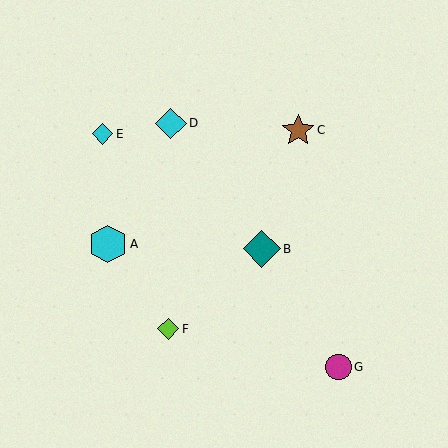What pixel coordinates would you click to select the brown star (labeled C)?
Click at (298, 130) to select the brown star C.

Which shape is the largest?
The cyan hexagon (labeled A) is the largest.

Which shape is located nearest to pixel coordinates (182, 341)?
The lime diamond (labeled F) at (168, 329) is nearest to that location.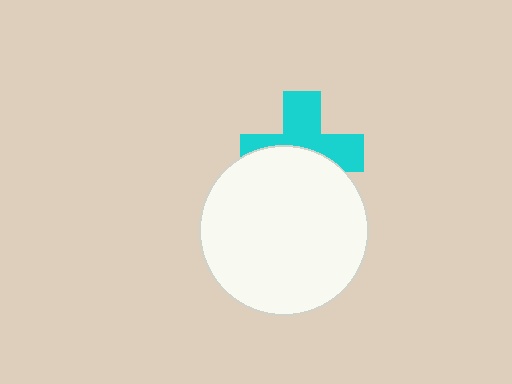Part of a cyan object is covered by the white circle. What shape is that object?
It is a cross.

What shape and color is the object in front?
The object in front is a white circle.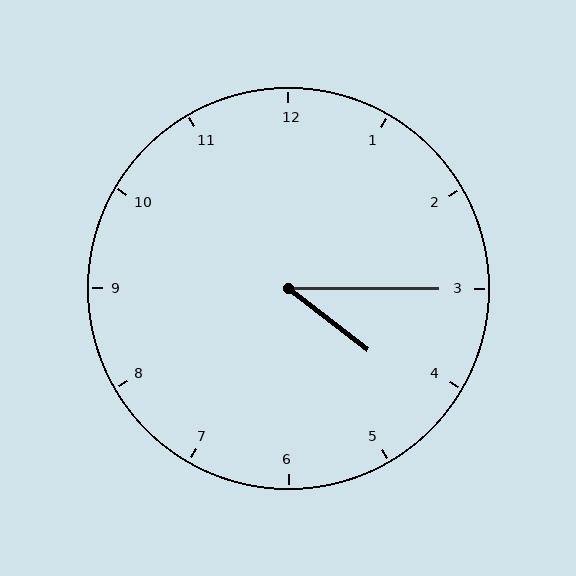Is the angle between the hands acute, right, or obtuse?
It is acute.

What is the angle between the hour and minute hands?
Approximately 38 degrees.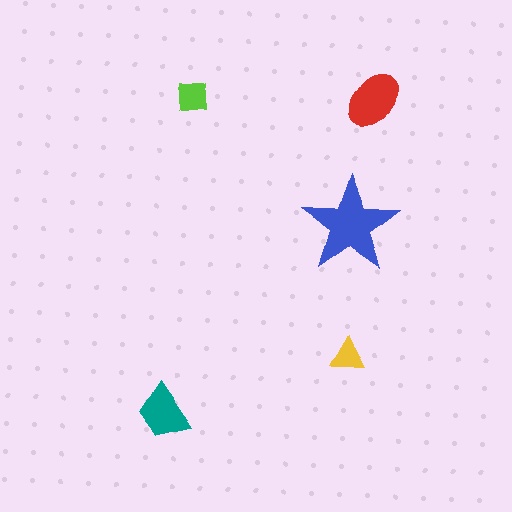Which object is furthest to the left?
The teal trapezoid is leftmost.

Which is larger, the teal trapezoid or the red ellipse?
The red ellipse.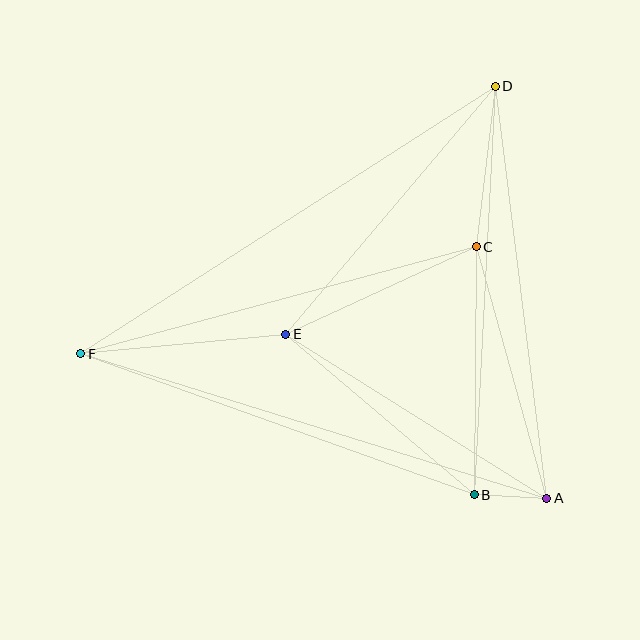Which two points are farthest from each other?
Points D and F are farthest from each other.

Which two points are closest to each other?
Points A and B are closest to each other.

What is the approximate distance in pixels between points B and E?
The distance between B and E is approximately 247 pixels.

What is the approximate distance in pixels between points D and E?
The distance between D and E is approximately 325 pixels.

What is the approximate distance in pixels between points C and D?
The distance between C and D is approximately 161 pixels.